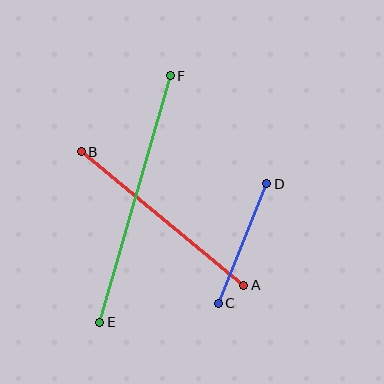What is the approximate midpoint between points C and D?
The midpoint is at approximately (242, 244) pixels.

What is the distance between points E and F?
The distance is approximately 256 pixels.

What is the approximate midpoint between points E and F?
The midpoint is at approximately (135, 199) pixels.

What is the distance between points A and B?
The distance is approximately 210 pixels.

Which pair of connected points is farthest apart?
Points E and F are farthest apart.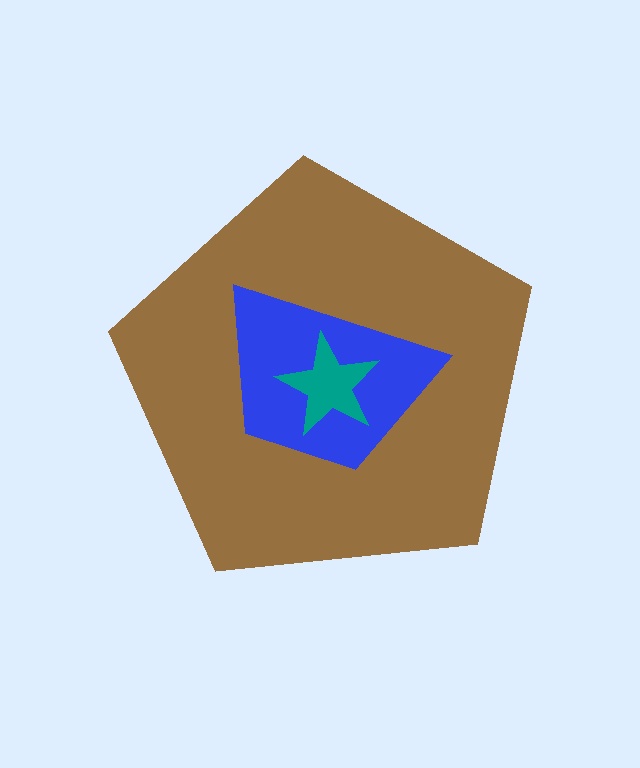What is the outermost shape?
The brown pentagon.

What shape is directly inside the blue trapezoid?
The teal star.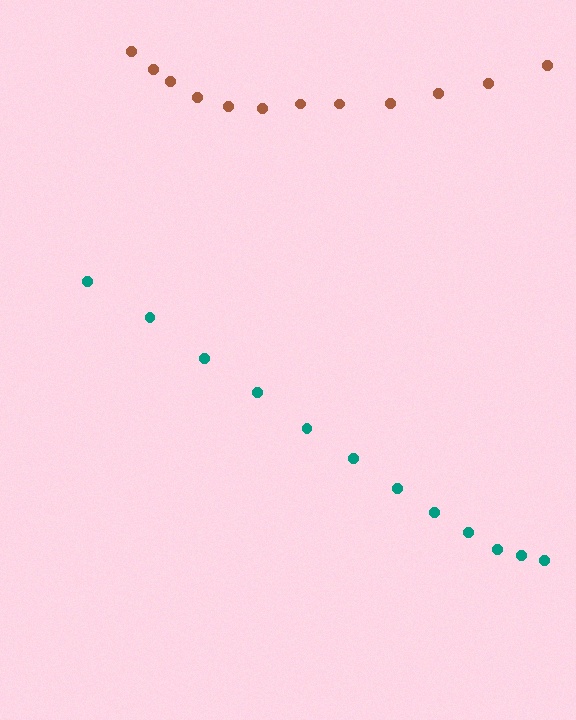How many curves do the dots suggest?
There are 2 distinct paths.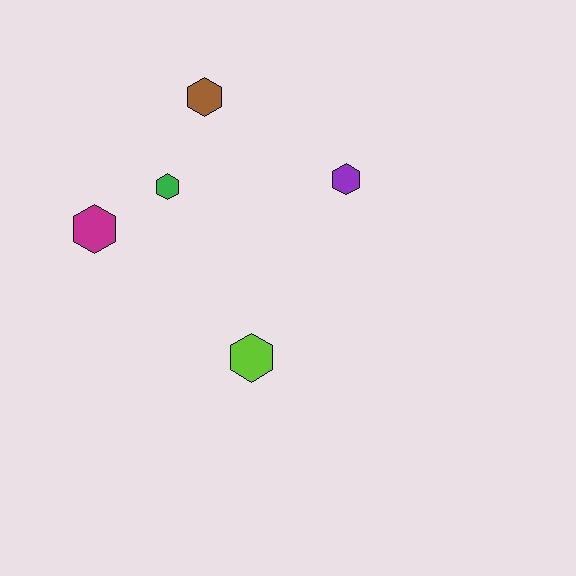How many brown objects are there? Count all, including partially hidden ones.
There is 1 brown object.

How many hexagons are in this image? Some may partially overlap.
There are 5 hexagons.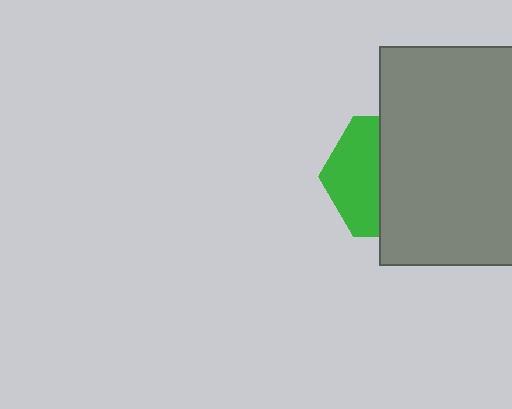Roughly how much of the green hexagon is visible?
A small part of it is visible (roughly 42%).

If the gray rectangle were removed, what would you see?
You would see the complete green hexagon.